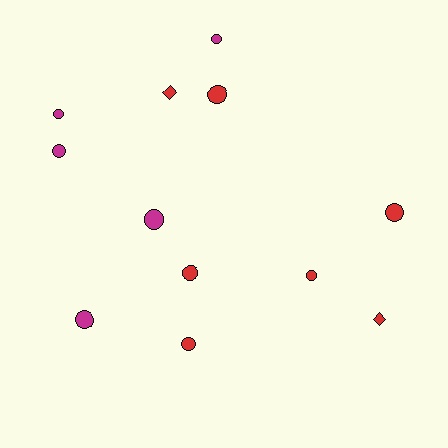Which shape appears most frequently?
Circle, with 10 objects.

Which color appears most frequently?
Red, with 7 objects.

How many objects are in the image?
There are 12 objects.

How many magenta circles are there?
There are 5 magenta circles.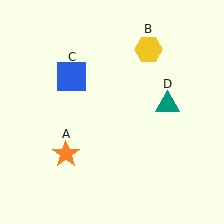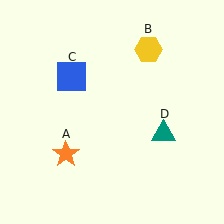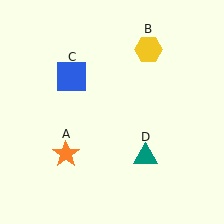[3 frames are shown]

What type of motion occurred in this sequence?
The teal triangle (object D) rotated clockwise around the center of the scene.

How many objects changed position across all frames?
1 object changed position: teal triangle (object D).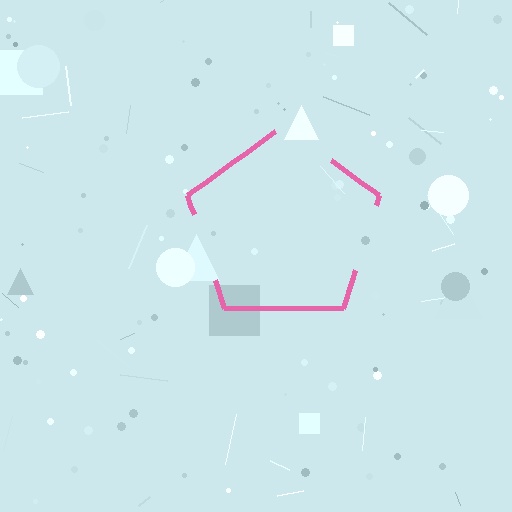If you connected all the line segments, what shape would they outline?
They would outline a pentagon.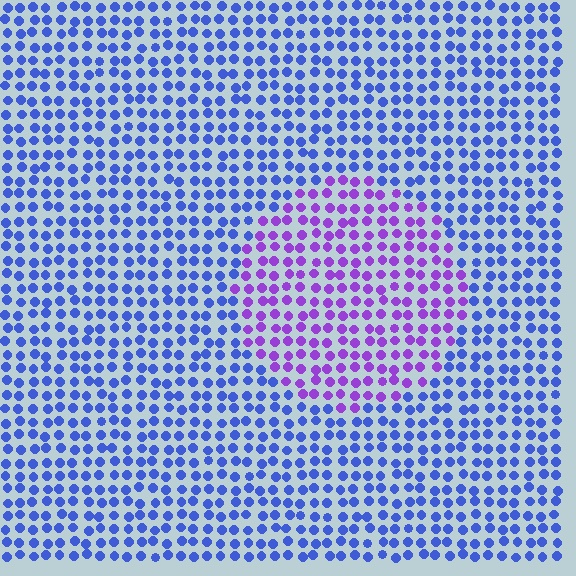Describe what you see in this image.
The image is filled with small blue elements in a uniform arrangement. A circle-shaped region is visible where the elements are tinted to a slightly different hue, forming a subtle color boundary.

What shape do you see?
I see a circle.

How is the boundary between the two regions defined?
The boundary is defined purely by a slight shift in hue (about 47 degrees). Spacing, size, and orientation are identical on both sides.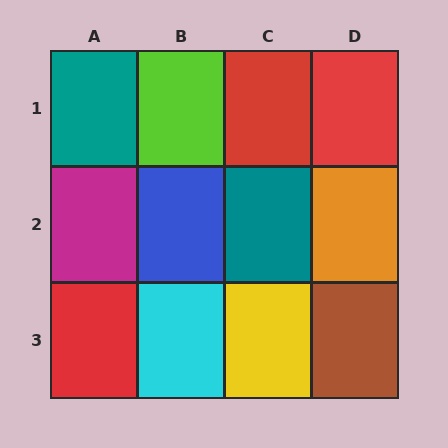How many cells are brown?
1 cell is brown.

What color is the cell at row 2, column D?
Orange.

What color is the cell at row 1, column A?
Teal.